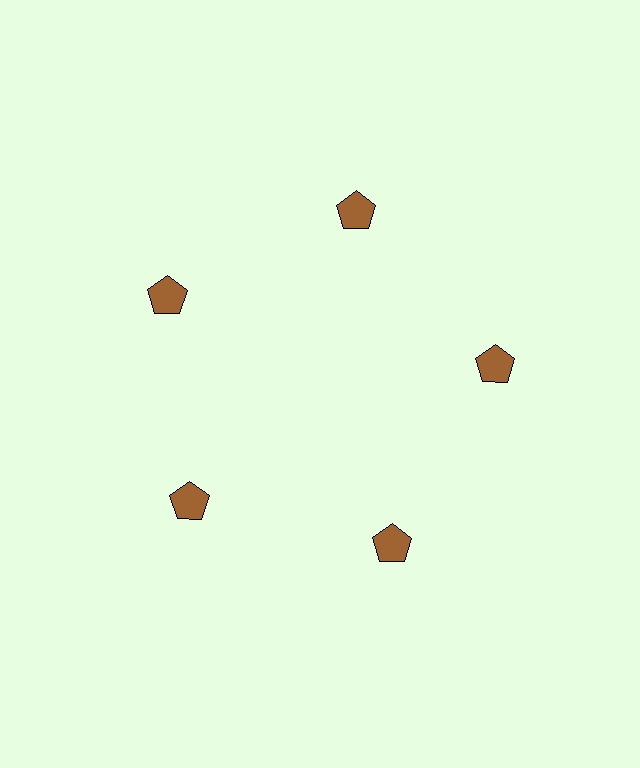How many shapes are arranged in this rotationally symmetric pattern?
There are 5 shapes, arranged in 5 groups of 1.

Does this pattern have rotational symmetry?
Yes, this pattern has 5-fold rotational symmetry. It looks the same after rotating 72 degrees around the center.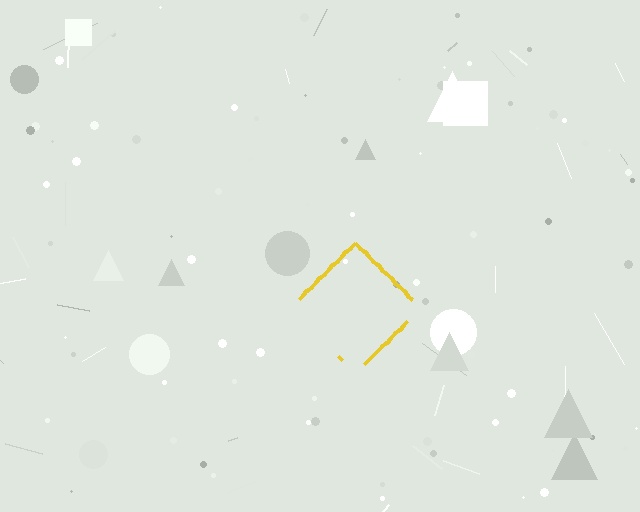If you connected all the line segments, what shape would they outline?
They would outline a diamond.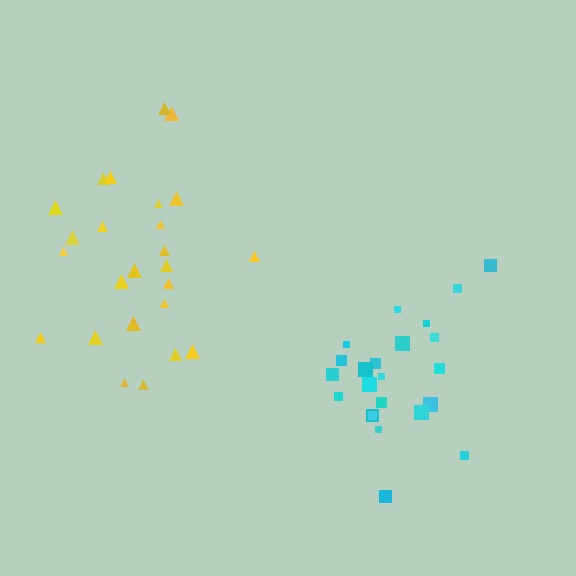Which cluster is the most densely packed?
Cyan.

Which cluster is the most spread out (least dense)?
Yellow.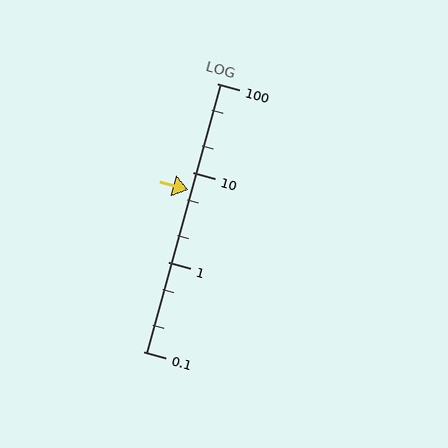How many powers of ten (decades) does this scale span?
The scale spans 3 decades, from 0.1 to 100.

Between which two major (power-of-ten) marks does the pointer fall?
The pointer is between 1 and 10.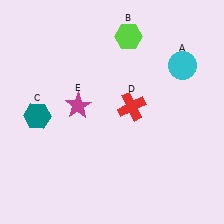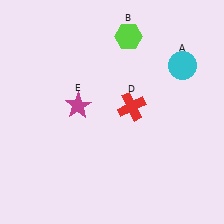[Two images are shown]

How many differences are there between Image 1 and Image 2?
There is 1 difference between the two images.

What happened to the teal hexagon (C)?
The teal hexagon (C) was removed in Image 2. It was in the bottom-left area of Image 1.